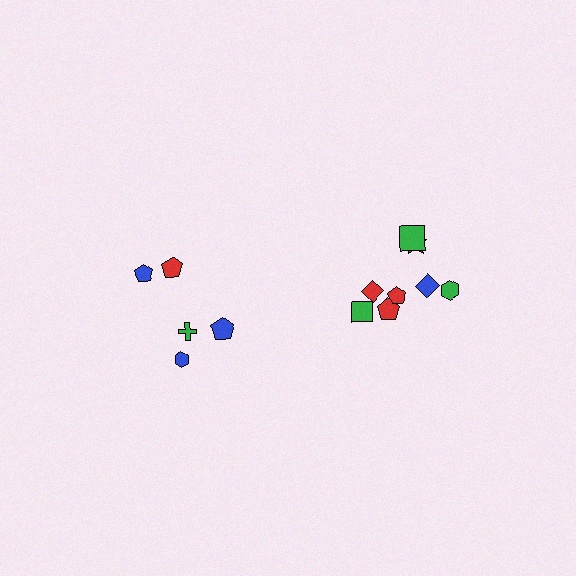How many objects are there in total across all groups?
There are 13 objects.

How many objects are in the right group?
There are 8 objects.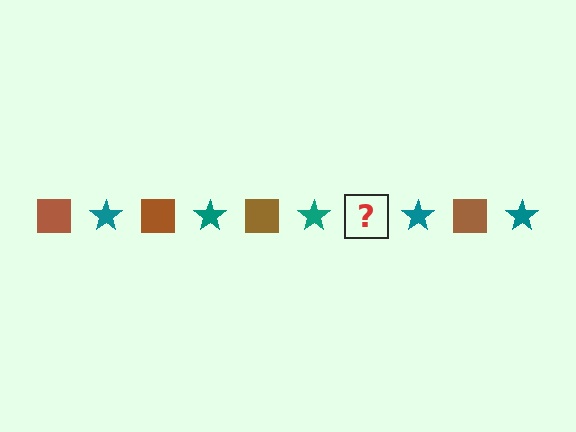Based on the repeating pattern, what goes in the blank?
The blank should be a brown square.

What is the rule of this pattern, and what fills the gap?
The rule is that the pattern alternates between brown square and teal star. The gap should be filled with a brown square.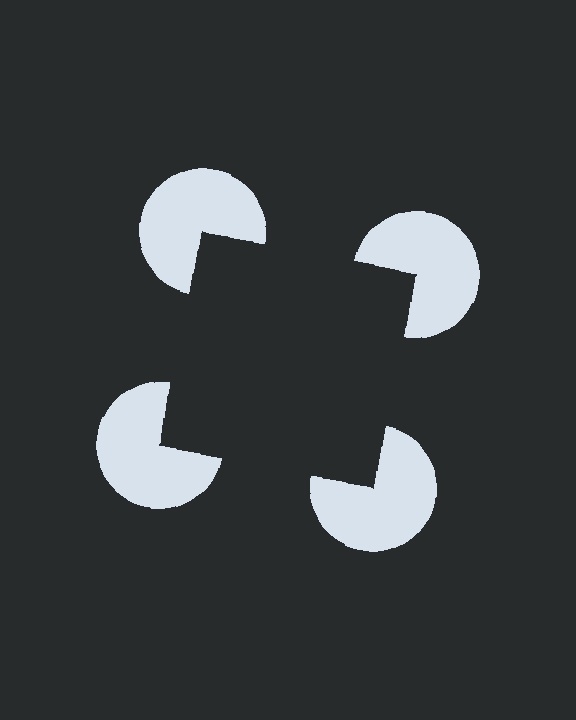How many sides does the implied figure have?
4 sides.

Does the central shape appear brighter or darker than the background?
It typically appears slightly darker than the background, even though no actual brightness change is drawn.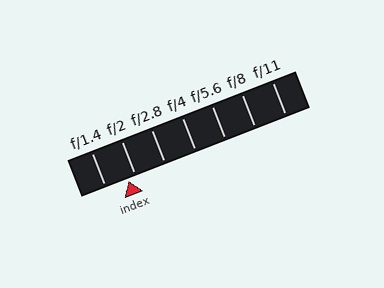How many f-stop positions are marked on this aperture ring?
There are 7 f-stop positions marked.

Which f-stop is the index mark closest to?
The index mark is closest to f/2.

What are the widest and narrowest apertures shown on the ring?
The widest aperture shown is f/1.4 and the narrowest is f/11.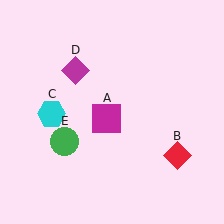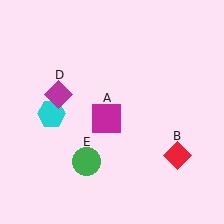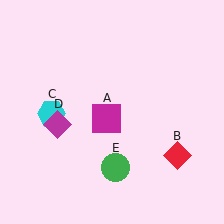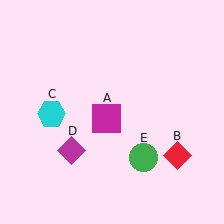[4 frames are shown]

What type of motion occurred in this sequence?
The magenta diamond (object D), green circle (object E) rotated counterclockwise around the center of the scene.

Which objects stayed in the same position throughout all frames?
Magenta square (object A) and red diamond (object B) and cyan hexagon (object C) remained stationary.